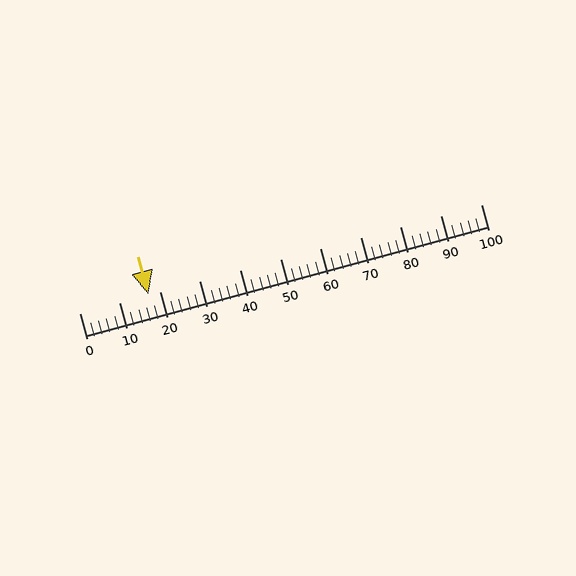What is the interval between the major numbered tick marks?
The major tick marks are spaced 10 units apart.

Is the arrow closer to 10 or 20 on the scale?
The arrow is closer to 20.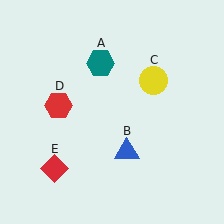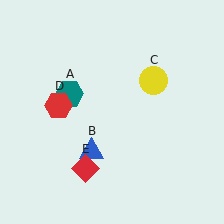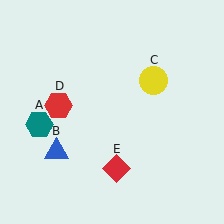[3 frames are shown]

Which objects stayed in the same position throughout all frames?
Yellow circle (object C) and red hexagon (object D) remained stationary.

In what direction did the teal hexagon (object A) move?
The teal hexagon (object A) moved down and to the left.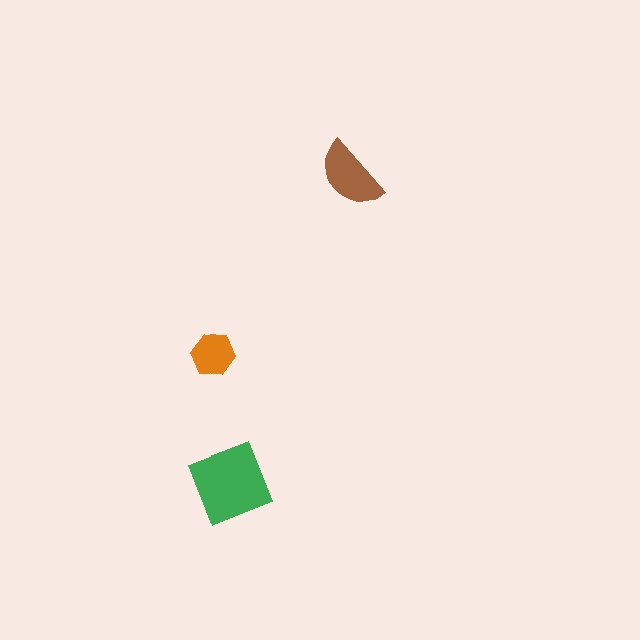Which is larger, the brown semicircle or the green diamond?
The green diamond.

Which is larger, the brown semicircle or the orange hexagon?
The brown semicircle.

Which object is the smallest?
The orange hexagon.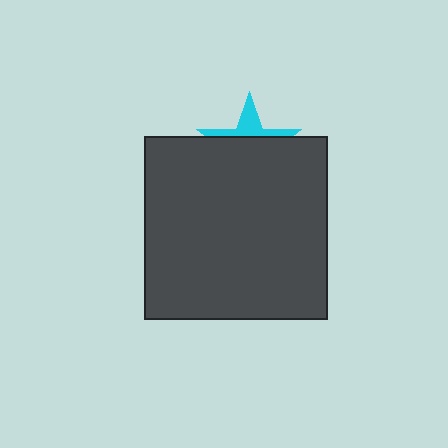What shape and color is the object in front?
The object in front is a dark gray square.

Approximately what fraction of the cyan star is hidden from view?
Roughly 70% of the cyan star is hidden behind the dark gray square.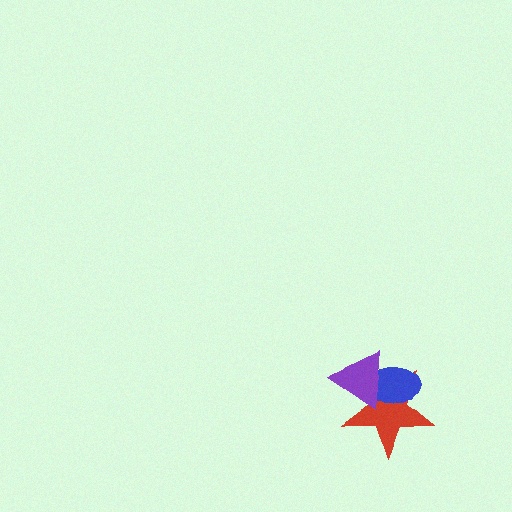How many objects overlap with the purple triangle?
2 objects overlap with the purple triangle.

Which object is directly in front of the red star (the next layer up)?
The blue ellipse is directly in front of the red star.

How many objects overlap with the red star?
2 objects overlap with the red star.